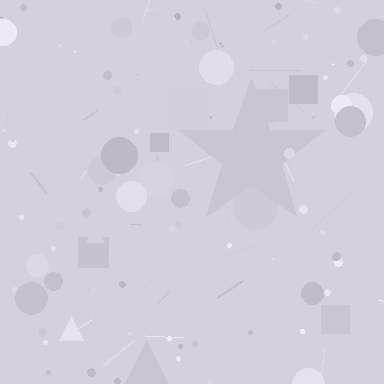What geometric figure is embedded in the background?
A star is embedded in the background.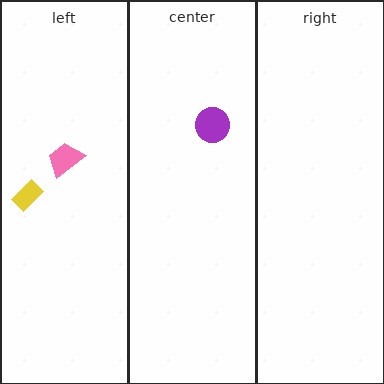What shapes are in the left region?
The yellow rectangle, the pink trapezoid.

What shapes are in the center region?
The purple circle.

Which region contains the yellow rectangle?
The left region.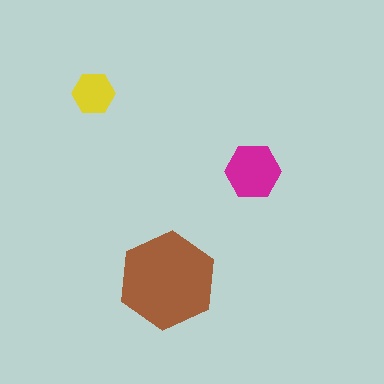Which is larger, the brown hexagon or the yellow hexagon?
The brown one.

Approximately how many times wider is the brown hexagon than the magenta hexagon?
About 2 times wider.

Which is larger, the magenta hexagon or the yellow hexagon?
The magenta one.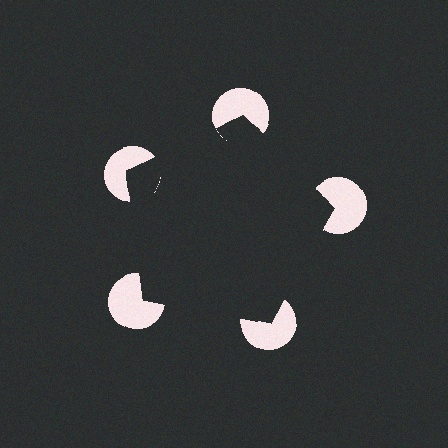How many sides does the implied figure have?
5 sides.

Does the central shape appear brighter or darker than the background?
It typically appears slightly darker than the background, even though no actual brightness change is drawn.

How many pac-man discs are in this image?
There are 5 — one at each vertex of the illusory pentagon.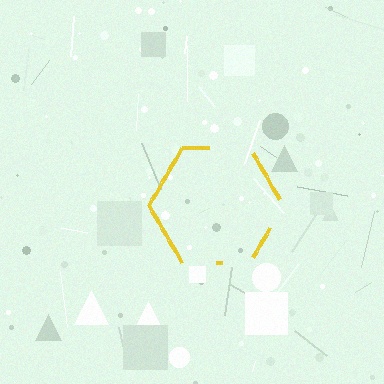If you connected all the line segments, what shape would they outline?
They would outline a hexagon.